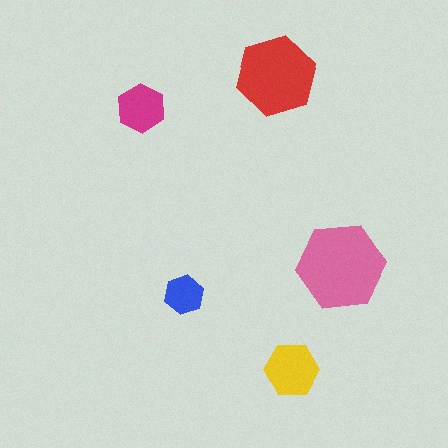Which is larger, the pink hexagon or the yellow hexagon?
The pink one.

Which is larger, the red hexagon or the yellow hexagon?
The red one.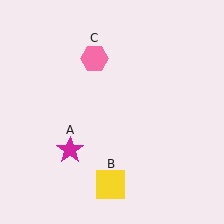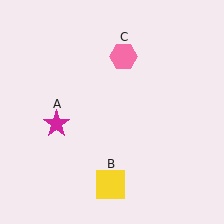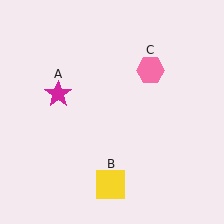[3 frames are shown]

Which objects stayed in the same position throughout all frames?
Yellow square (object B) remained stationary.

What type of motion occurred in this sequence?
The magenta star (object A), pink hexagon (object C) rotated clockwise around the center of the scene.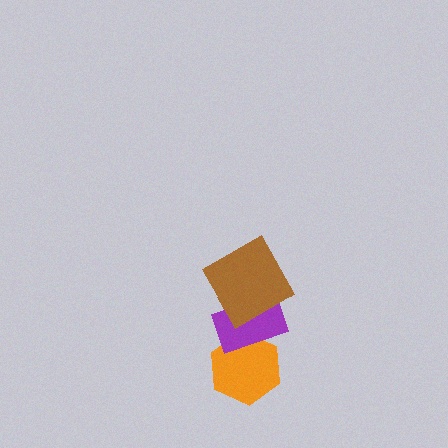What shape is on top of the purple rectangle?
The brown square is on top of the purple rectangle.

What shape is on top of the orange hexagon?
The purple rectangle is on top of the orange hexagon.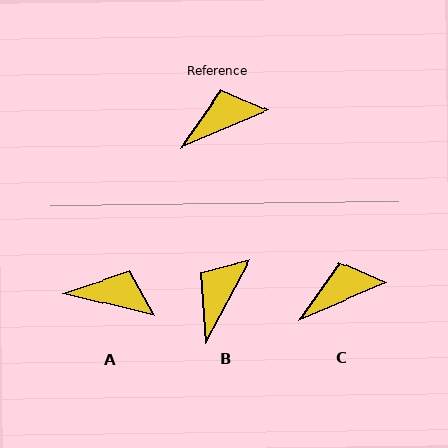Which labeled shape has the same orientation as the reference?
C.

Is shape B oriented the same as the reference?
No, it is off by about 39 degrees.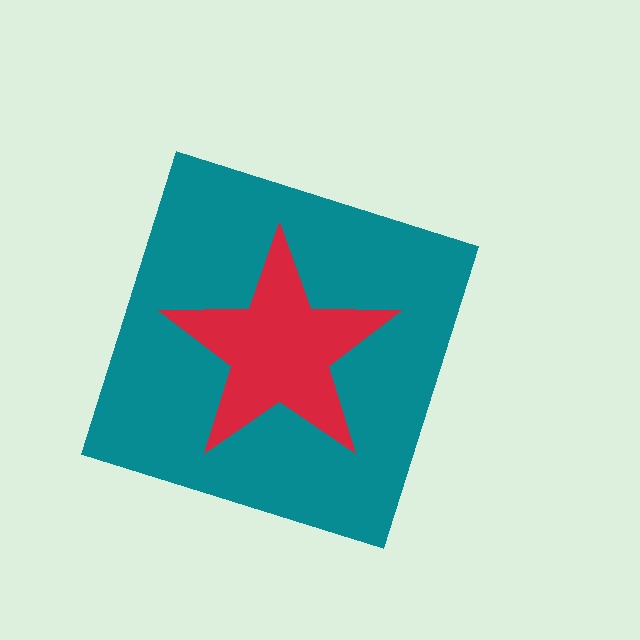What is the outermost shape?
The teal diamond.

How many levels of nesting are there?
2.